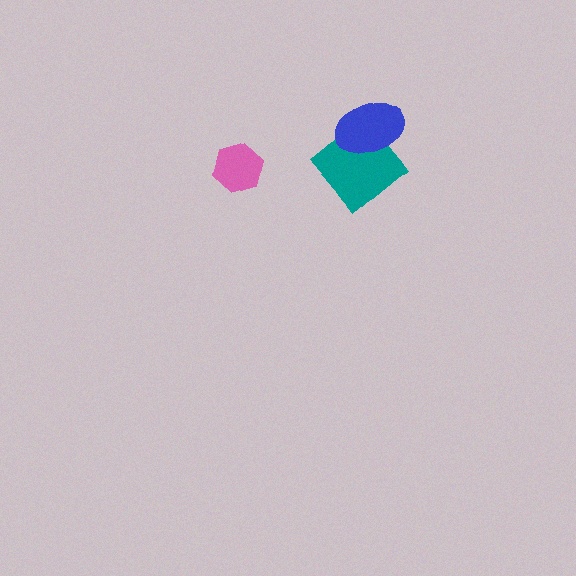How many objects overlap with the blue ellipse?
1 object overlaps with the blue ellipse.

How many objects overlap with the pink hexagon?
0 objects overlap with the pink hexagon.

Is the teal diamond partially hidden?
Yes, it is partially covered by another shape.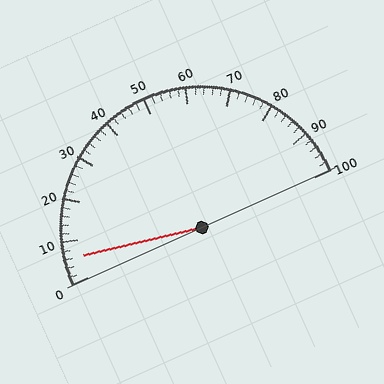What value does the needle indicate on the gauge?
The needle indicates approximately 6.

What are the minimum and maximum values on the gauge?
The gauge ranges from 0 to 100.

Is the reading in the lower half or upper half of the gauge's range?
The reading is in the lower half of the range (0 to 100).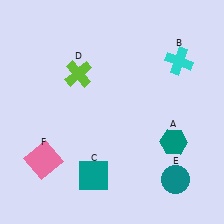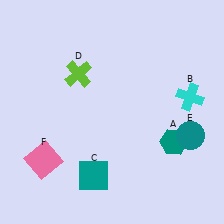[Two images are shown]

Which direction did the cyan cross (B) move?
The cyan cross (B) moved down.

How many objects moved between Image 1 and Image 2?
2 objects moved between the two images.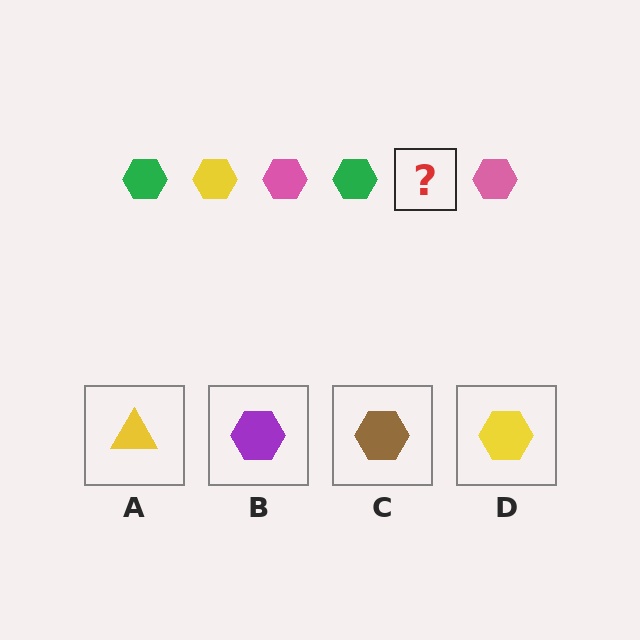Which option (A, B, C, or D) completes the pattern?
D.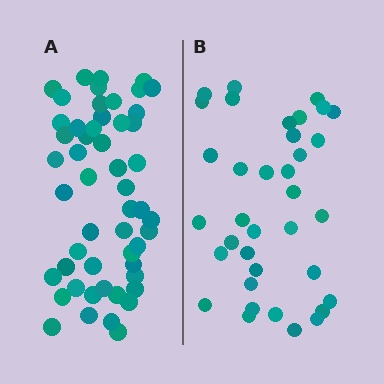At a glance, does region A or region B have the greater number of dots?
Region A (the left region) has more dots.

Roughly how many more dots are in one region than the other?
Region A has approximately 15 more dots than region B.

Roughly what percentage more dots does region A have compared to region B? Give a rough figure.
About 45% more.